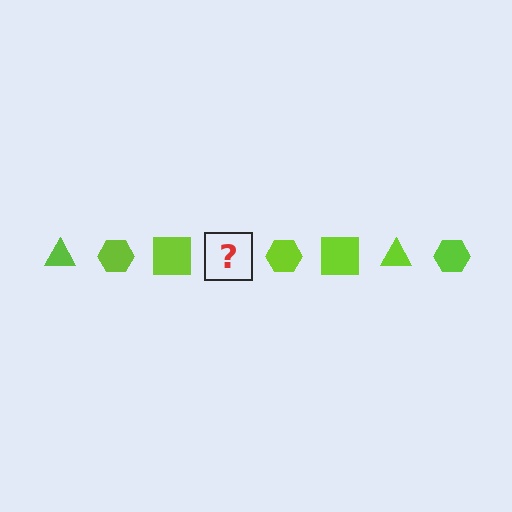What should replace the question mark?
The question mark should be replaced with a lime triangle.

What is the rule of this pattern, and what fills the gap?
The rule is that the pattern cycles through triangle, hexagon, square shapes in lime. The gap should be filled with a lime triangle.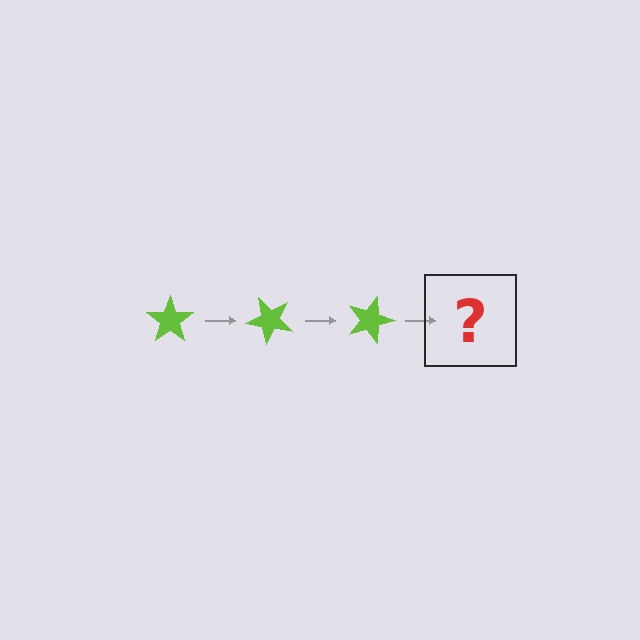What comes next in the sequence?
The next element should be a lime star rotated 135 degrees.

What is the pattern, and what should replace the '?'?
The pattern is that the star rotates 45 degrees each step. The '?' should be a lime star rotated 135 degrees.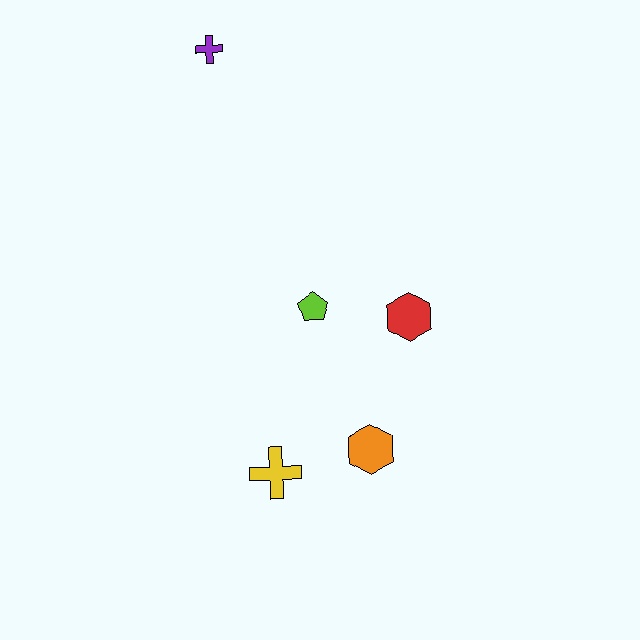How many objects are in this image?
There are 5 objects.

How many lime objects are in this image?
There is 1 lime object.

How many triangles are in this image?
There are no triangles.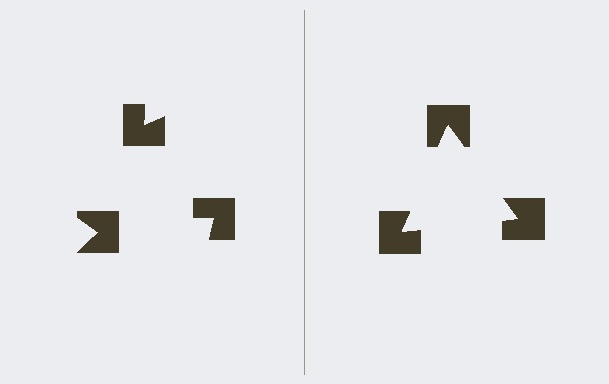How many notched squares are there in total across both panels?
6 — 3 on each side.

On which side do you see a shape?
An illusory triangle appears on the right side. On the left side the wedge cuts are rotated, so no coherent shape forms.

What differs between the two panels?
The notched squares are positioned identically on both sides; only the wedge orientations differ. On the right they align to a triangle; on the left they are misaligned.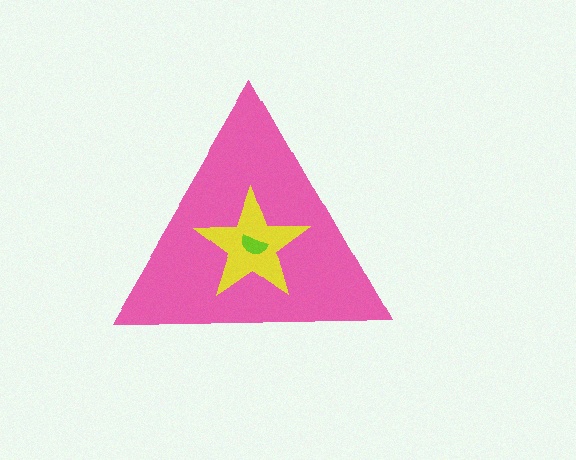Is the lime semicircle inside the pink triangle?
Yes.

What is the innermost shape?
The lime semicircle.